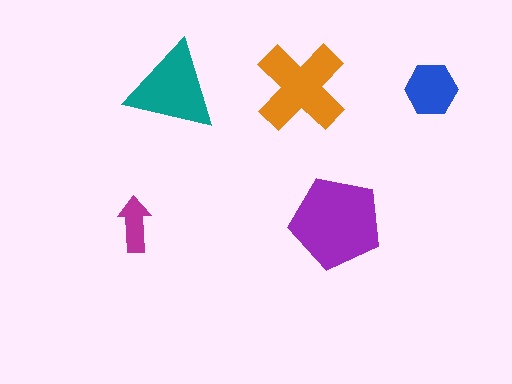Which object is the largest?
The purple pentagon.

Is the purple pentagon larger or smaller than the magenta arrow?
Larger.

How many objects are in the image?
There are 5 objects in the image.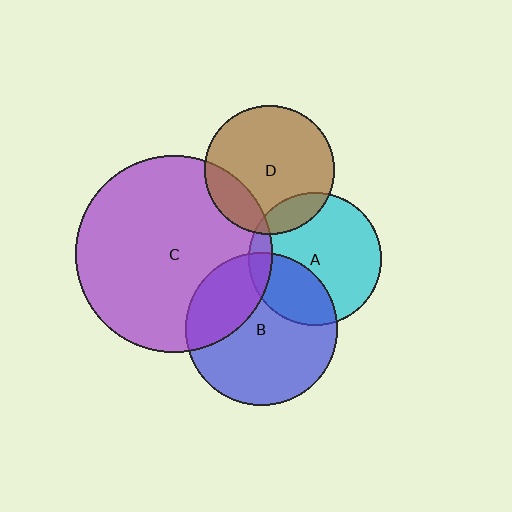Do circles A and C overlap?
Yes.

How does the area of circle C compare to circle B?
Approximately 1.7 times.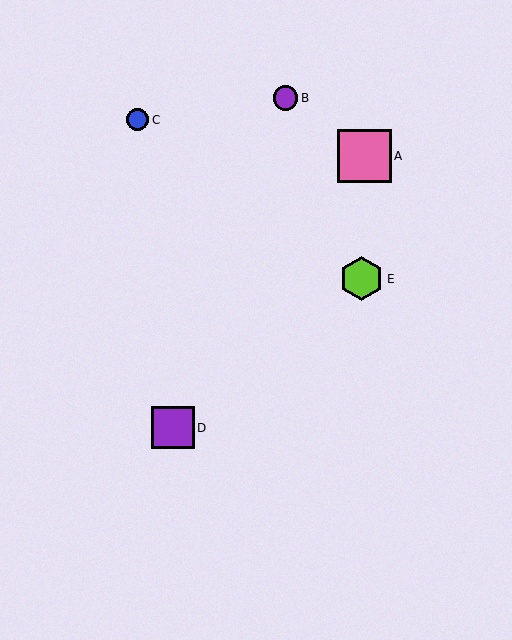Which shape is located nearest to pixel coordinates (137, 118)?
The blue circle (labeled C) at (138, 120) is nearest to that location.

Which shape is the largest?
The pink square (labeled A) is the largest.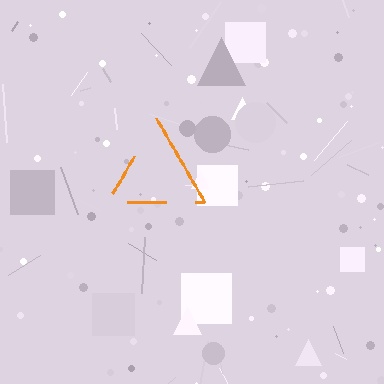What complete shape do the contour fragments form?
The contour fragments form a triangle.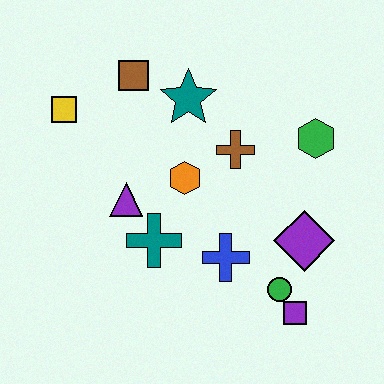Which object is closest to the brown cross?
The orange hexagon is closest to the brown cross.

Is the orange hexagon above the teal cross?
Yes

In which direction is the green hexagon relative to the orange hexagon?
The green hexagon is to the right of the orange hexagon.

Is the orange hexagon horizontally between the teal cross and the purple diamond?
Yes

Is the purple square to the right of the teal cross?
Yes